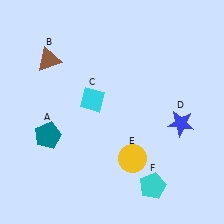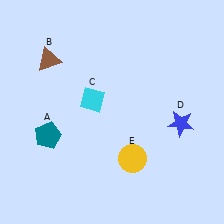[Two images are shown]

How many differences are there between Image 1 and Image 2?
There is 1 difference between the two images.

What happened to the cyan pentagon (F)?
The cyan pentagon (F) was removed in Image 2. It was in the bottom-right area of Image 1.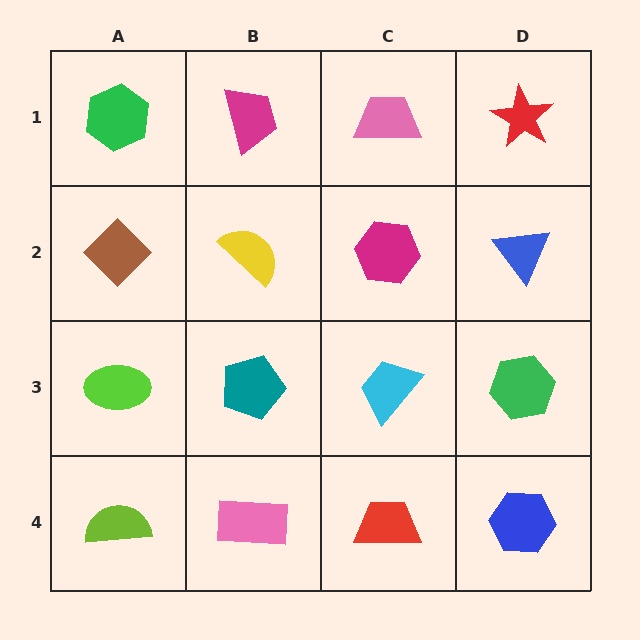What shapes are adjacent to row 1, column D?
A blue triangle (row 2, column D), a pink trapezoid (row 1, column C).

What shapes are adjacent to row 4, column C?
A cyan trapezoid (row 3, column C), a pink rectangle (row 4, column B), a blue hexagon (row 4, column D).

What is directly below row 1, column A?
A brown diamond.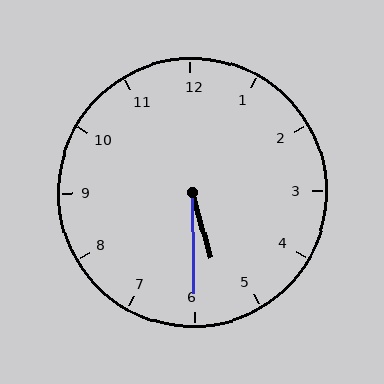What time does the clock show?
5:30.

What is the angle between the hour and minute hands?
Approximately 15 degrees.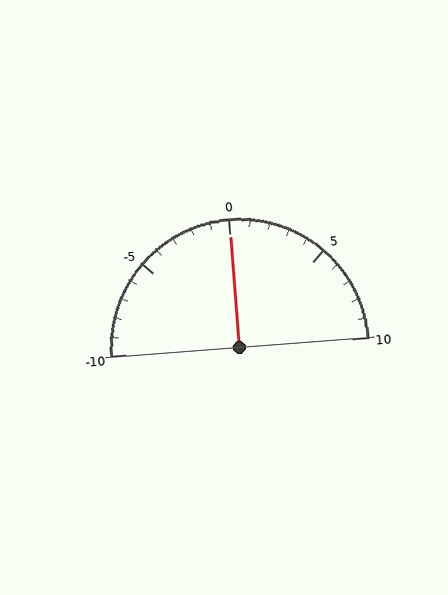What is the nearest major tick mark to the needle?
The nearest major tick mark is 0.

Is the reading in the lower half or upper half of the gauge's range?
The reading is in the upper half of the range (-10 to 10).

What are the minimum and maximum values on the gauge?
The gauge ranges from -10 to 10.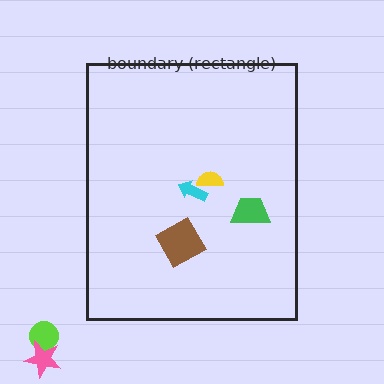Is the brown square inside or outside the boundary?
Inside.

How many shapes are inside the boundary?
4 inside, 2 outside.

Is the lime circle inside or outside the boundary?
Outside.